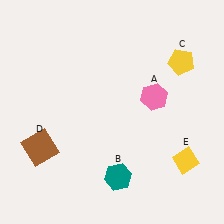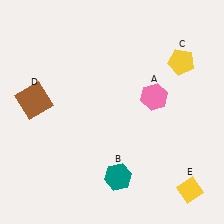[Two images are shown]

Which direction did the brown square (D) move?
The brown square (D) moved up.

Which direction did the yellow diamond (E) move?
The yellow diamond (E) moved down.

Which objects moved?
The objects that moved are: the brown square (D), the yellow diamond (E).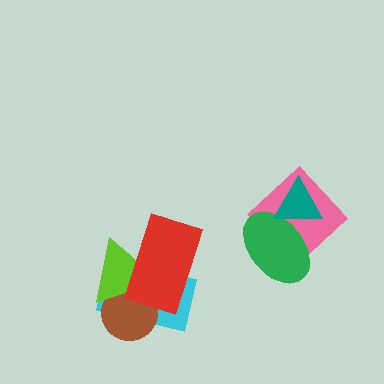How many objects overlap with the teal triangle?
2 objects overlap with the teal triangle.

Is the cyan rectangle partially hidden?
Yes, it is partially covered by another shape.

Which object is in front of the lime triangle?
The red rectangle is in front of the lime triangle.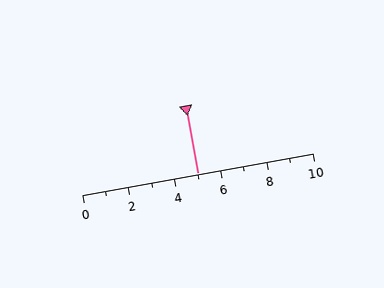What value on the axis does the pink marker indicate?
The marker indicates approximately 5.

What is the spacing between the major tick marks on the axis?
The major ticks are spaced 2 apart.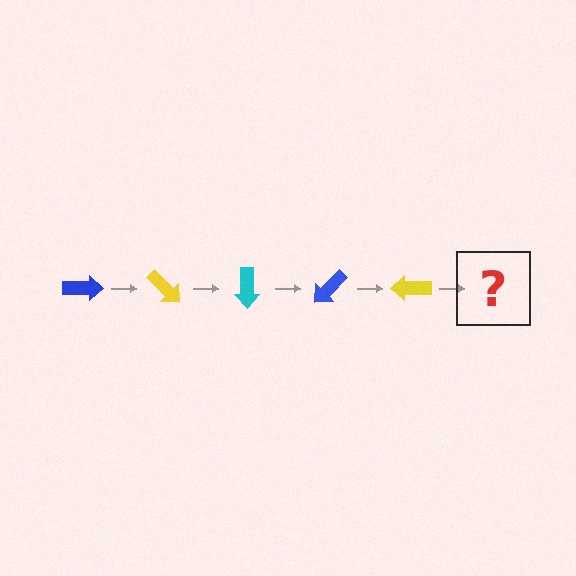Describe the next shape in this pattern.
It should be a cyan arrow, rotated 225 degrees from the start.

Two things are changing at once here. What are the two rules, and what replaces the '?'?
The two rules are that it rotates 45 degrees each step and the color cycles through blue, yellow, and cyan. The '?' should be a cyan arrow, rotated 225 degrees from the start.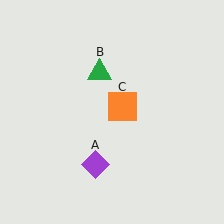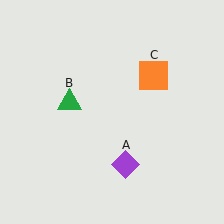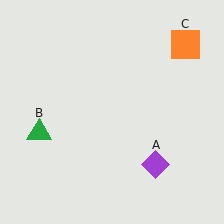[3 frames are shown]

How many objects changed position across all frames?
3 objects changed position: purple diamond (object A), green triangle (object B), orange square (object C).